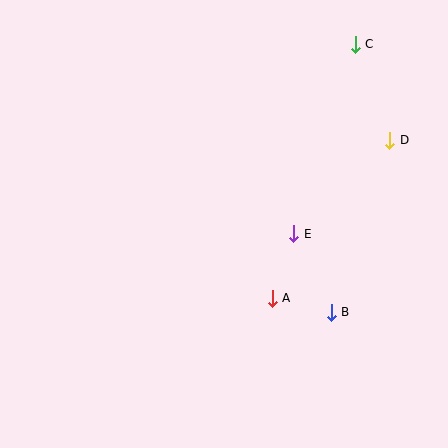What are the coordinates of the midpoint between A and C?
The midpoint between A and C is at (314, 171).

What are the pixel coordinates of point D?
Point D is at (390, 140).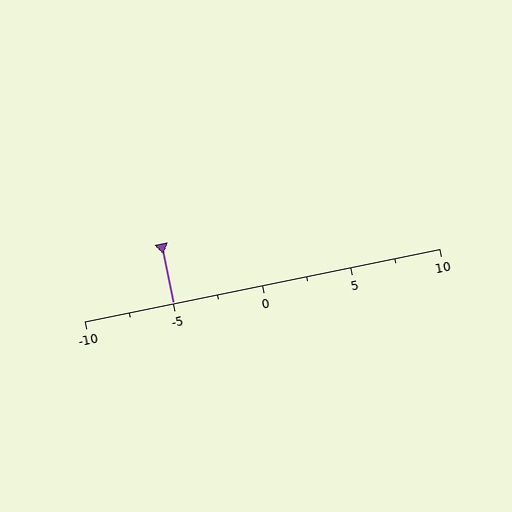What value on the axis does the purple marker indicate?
The marker indicates approximately -5.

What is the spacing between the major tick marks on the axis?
The major ticks are spaced 5 apart.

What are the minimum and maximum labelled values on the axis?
The axis runs from -10 to 10.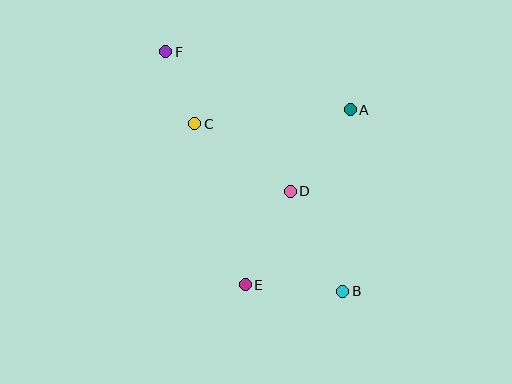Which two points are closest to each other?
Points C and F are closest to each other.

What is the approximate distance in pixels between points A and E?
The distance between A and E is approximately 204 pixels.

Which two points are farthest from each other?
Points B and F are farthest from each other.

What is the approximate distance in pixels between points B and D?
The distance between B and D is approximately 113 pixels.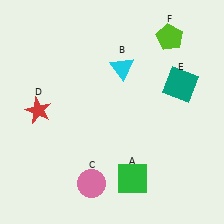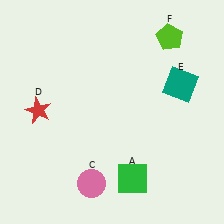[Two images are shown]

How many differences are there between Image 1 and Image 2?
There is 1 difference between the two images.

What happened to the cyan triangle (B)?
The cyan triangle (B) was removed in Image 2. It was in the top-right area of Image 1.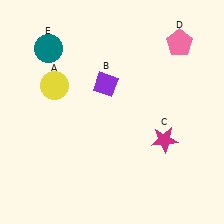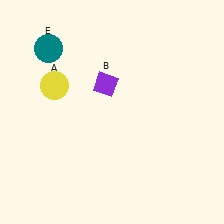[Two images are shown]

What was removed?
The magenta star (C), the pink pentagon (D) were removed in Image 2.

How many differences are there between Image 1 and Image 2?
There are 2 differences between the two images.